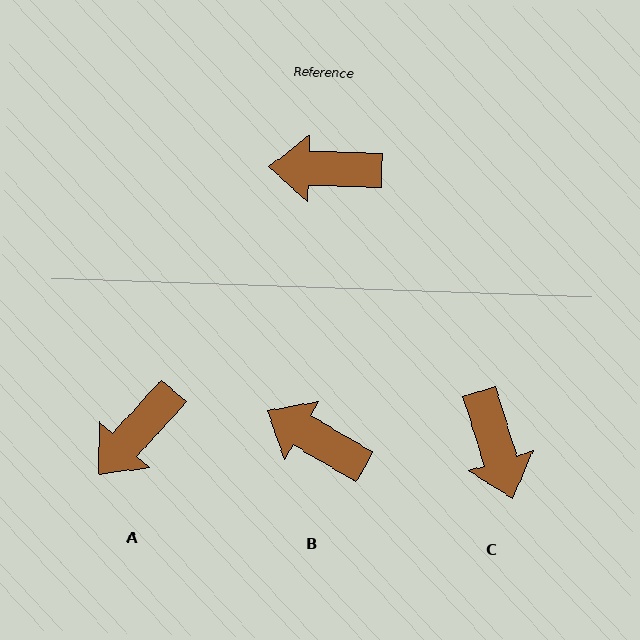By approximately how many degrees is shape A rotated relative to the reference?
Approximately 50 degrees counter-clockwise.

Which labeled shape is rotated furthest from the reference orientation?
C, about 109 degrees away.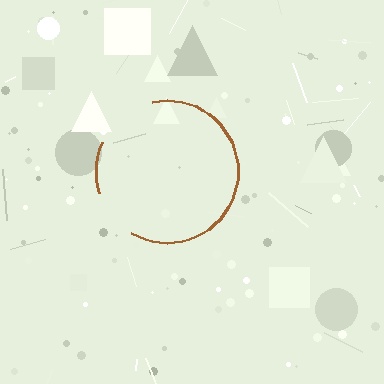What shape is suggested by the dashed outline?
The dashed outline suggests a circle.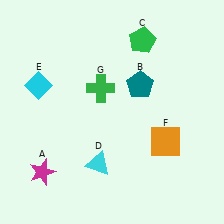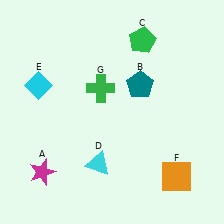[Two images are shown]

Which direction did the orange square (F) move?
The orange square (F) moved down.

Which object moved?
The orange square (F) moved down.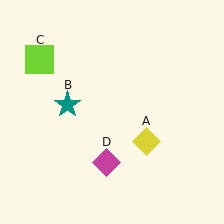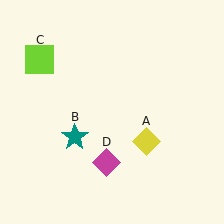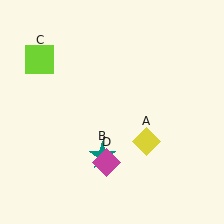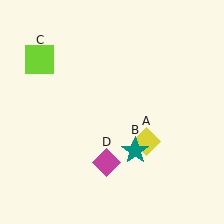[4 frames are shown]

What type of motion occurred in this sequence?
The teal star (object B) rotated counterclockwise around the center of the scene.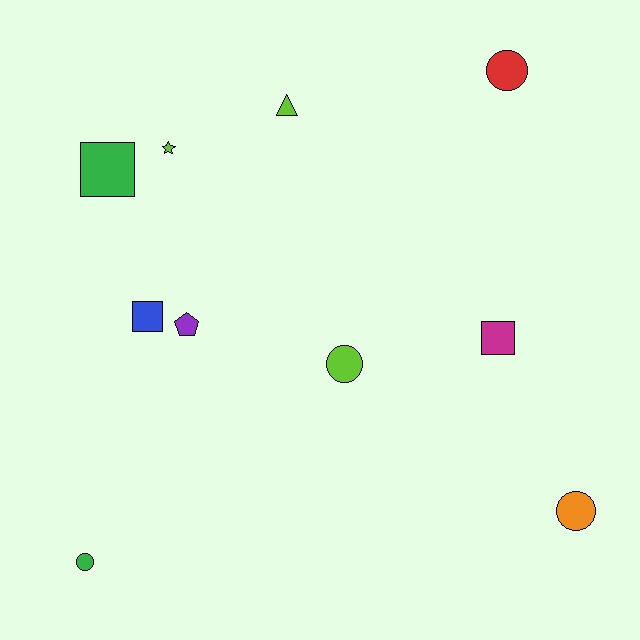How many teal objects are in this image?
There are no teal objects.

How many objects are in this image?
There are 10 objects.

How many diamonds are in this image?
There are no diamonds.